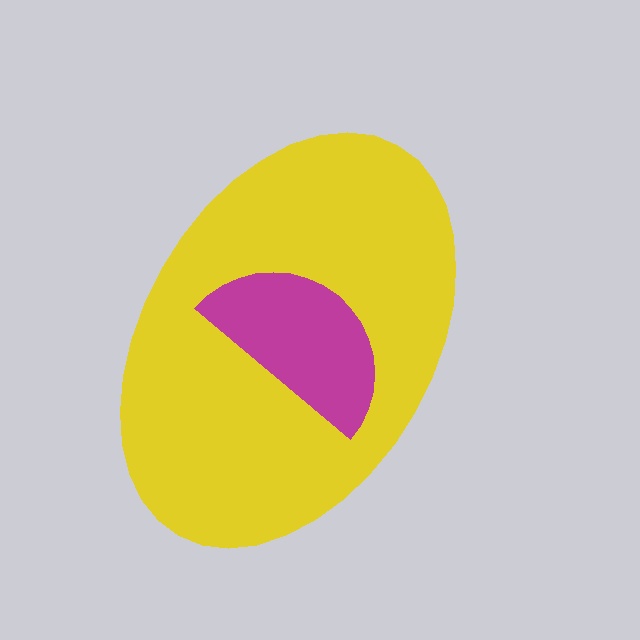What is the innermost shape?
The magenta semicircle.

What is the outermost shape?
The yellow ellipse.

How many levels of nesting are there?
2.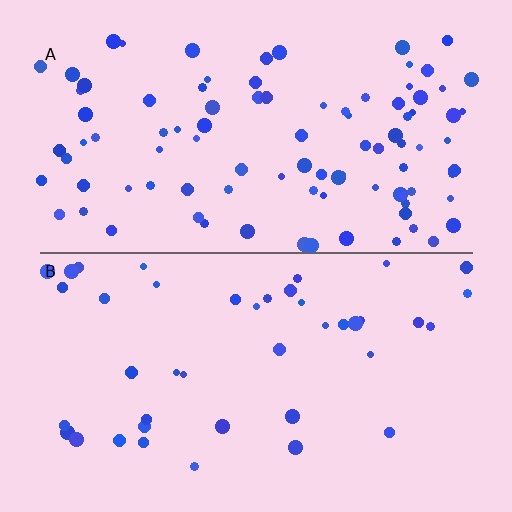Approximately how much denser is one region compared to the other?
Approximately 2.3× — region A over region B.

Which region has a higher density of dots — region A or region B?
A (the top).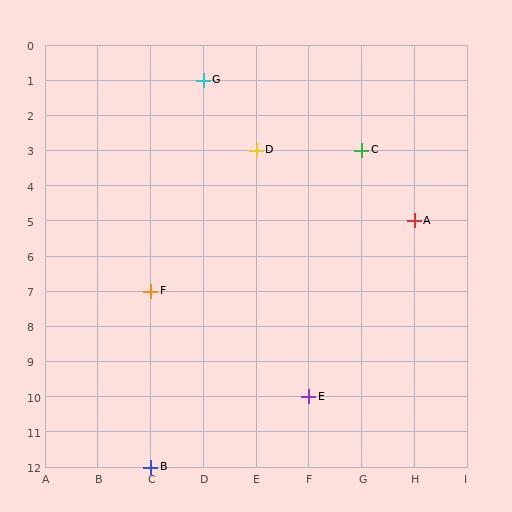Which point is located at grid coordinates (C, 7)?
Point F is at (C, 7).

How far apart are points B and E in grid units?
Points B and E are 3 columns and 2 rows apart (about 3.6 grid units diagonally).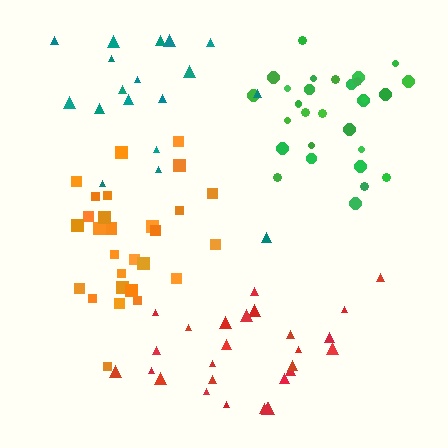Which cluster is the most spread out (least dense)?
Teal.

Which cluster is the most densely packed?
Green.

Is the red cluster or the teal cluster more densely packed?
Red.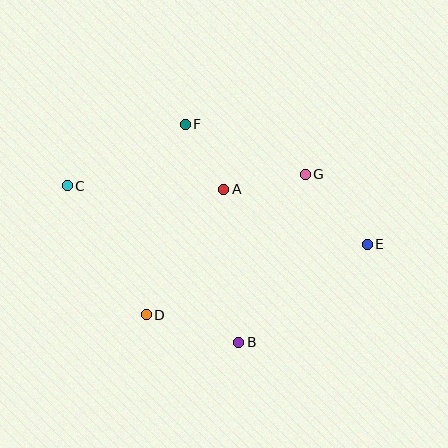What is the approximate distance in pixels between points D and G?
The distance between D and G is approximately 212 pixels.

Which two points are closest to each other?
Points A and F are closest to each other.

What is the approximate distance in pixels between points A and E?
The distance between A and E is approximately 153 pixels.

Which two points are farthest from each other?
Points C and E are farthest from each other.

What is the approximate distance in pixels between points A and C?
The distance between A and C is approximately 156 pixels.